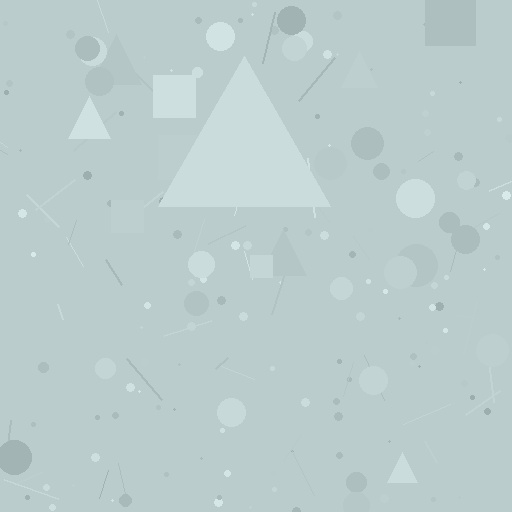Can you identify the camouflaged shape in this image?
The camouflaged shape is a triangle.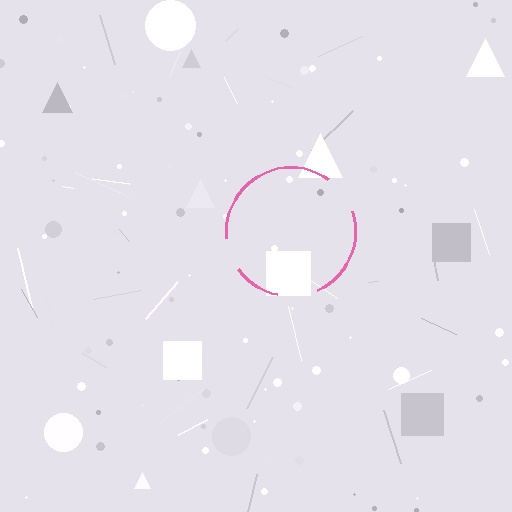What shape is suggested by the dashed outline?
The dashed outline suggests a circle.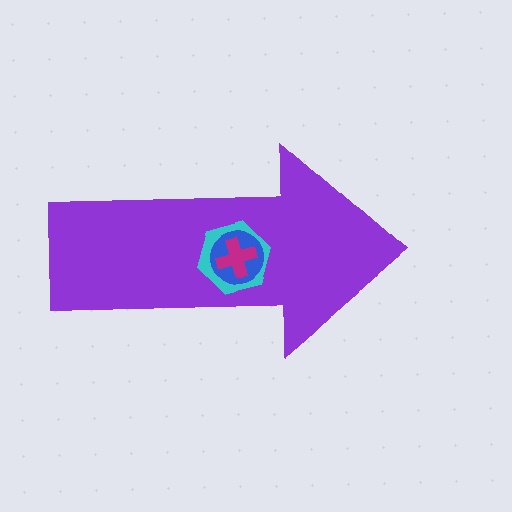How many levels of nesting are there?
4.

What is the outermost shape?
The purple arrow.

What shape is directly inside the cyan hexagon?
The blue circle.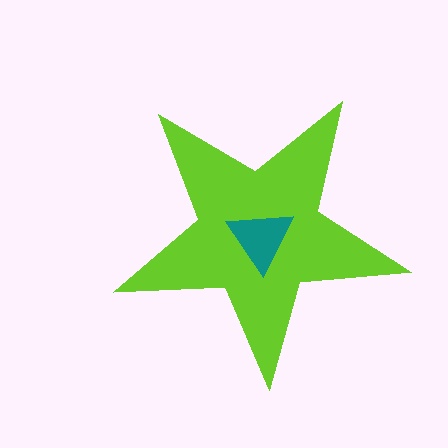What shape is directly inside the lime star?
The teal triangle.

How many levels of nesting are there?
2.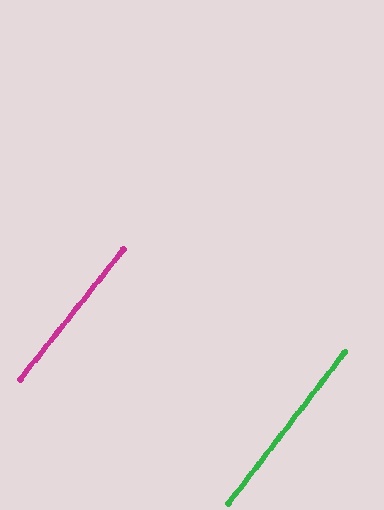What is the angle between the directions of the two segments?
Approximately 1 degree.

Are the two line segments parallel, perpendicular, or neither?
Parallel — their directions differ by only 1.0°.